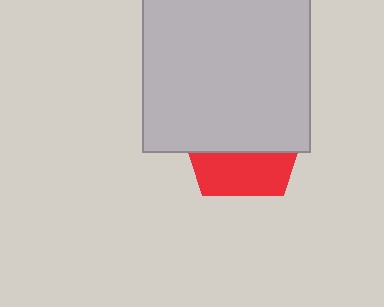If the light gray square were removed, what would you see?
You would see the complete red pentagon.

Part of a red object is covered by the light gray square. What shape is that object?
It is a pentagon.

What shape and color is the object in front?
The object in front is a light gray square.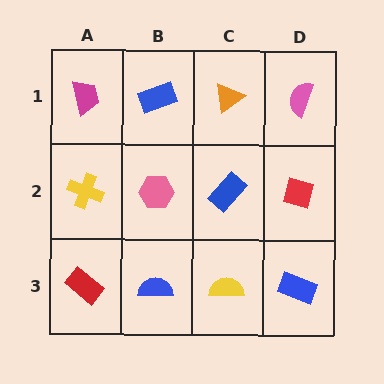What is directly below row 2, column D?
A blue rectangle.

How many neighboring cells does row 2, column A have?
3.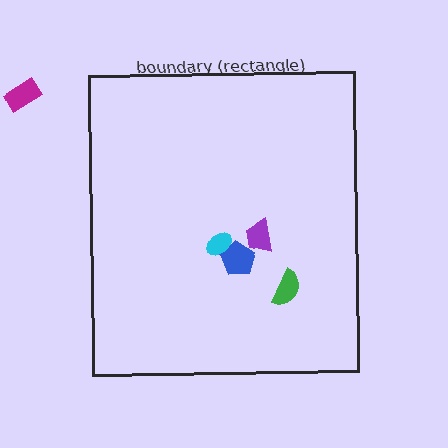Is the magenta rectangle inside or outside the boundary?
Outside.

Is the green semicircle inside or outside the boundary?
Inside.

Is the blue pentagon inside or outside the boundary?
Inside.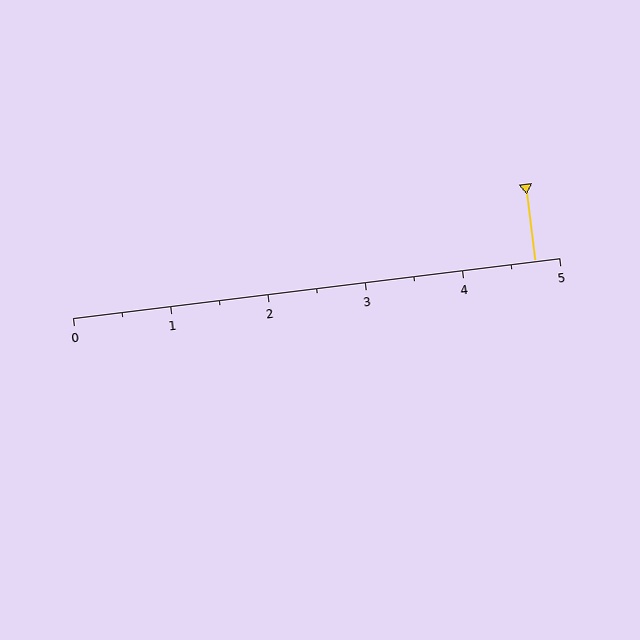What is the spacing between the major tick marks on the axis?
The major ticks are spaced 1 apart.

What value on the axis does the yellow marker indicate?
The marker indicates approximately 4.8.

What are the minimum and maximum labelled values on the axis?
The axis runs from 0 to 5.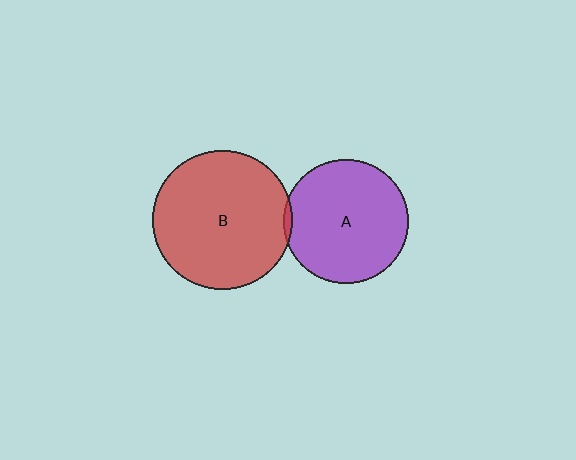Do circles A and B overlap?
Yes.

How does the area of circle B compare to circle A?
Approximately 1.3 times.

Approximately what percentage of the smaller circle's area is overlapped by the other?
Approximately 5%.